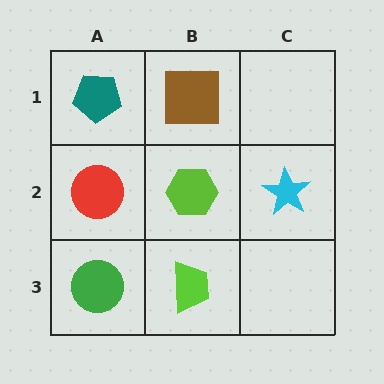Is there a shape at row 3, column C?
No, that cell is empty.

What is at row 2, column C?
A cyan star.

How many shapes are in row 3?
2 shapes.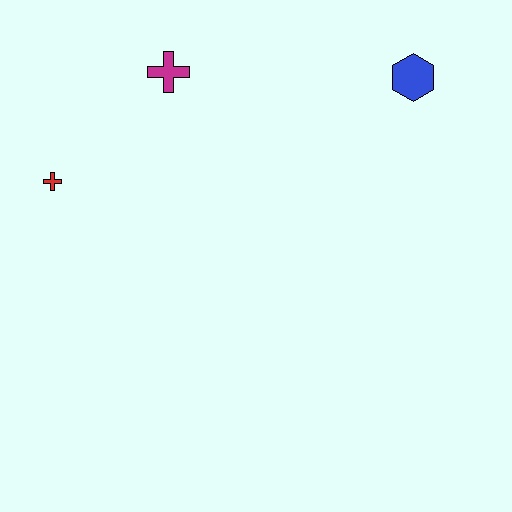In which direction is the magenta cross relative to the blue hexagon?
The magenta cross is to the left of the blue hexagon.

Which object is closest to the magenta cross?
The red cross is closest to the magenta cross.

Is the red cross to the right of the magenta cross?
No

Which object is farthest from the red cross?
The blue hexagon is farthest from the red cross.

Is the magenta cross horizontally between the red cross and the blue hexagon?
Yes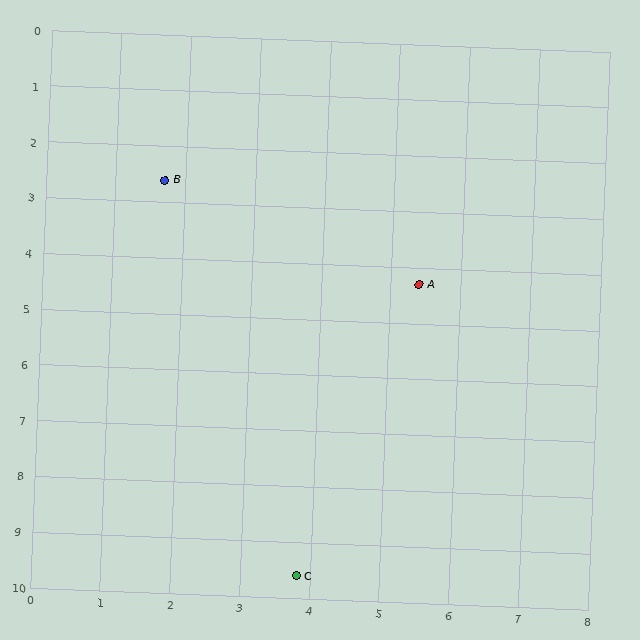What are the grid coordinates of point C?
Point C is at approximately (3.8, 9.6).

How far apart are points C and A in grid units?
Points C and A are about 5.5 grid units apart.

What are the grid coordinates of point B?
Point B is at approximately (1.7, 2.6).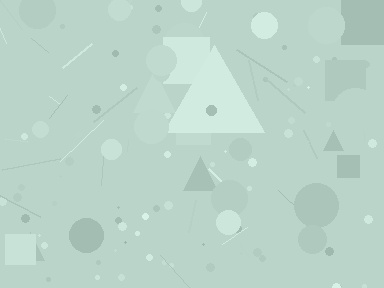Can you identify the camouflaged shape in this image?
The camouflaged shape is a triangle.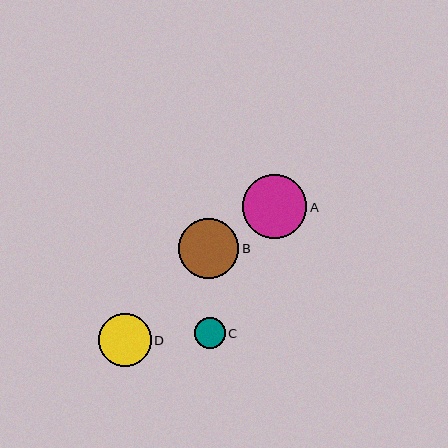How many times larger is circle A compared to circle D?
Circle A is approximately 1.2 times the size of circle D.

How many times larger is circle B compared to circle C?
Circle B is approximately 1.9 times the size of circle C.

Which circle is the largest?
Circle A is the largest with a size of approximately 64 pixels.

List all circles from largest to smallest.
From largest to smallest: A, B, D, C.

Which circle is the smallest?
Circle C is the smallest with a size of approximately 31 pixels.